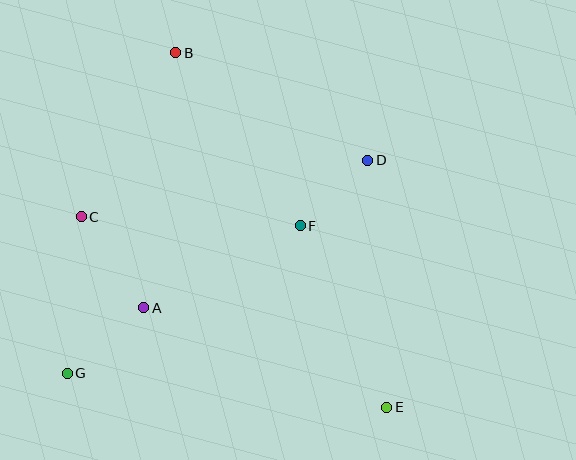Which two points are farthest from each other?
Points B and E are farthest from each other.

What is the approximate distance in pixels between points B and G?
The distance between B and G is approximately 339 pixels.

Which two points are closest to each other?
Points D and F are closest to each other.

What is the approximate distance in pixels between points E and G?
The distance between E and G is approximately 322 pixels.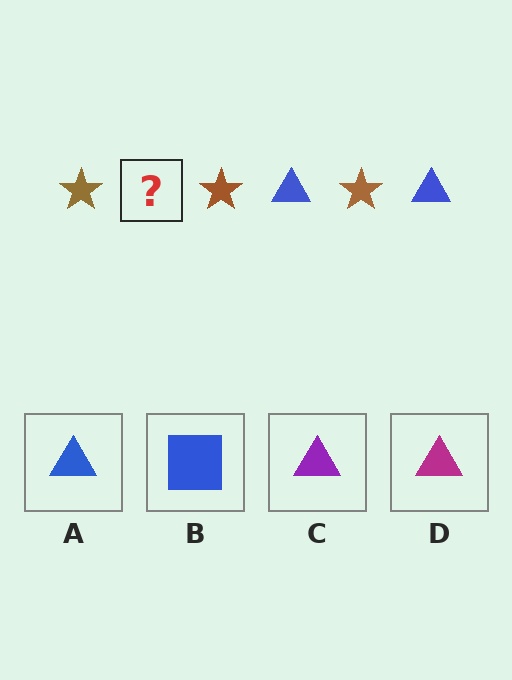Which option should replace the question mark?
Option A.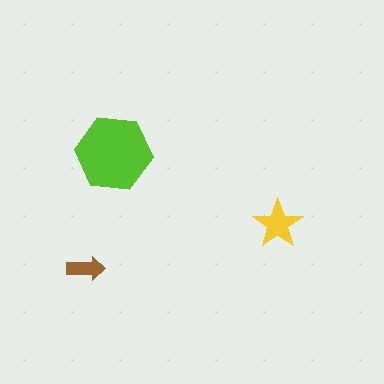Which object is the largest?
The lime hexagon.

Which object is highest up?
The lime hexagon is topmost.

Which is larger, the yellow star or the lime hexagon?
The lime hexagon.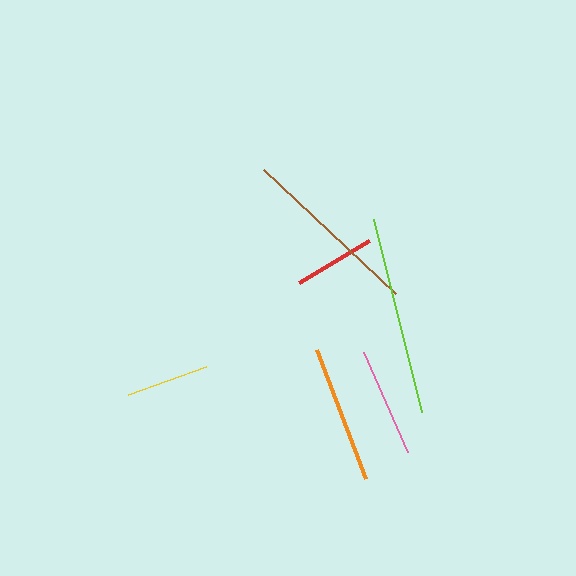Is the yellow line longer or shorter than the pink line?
The pink line is longer than the yellow line.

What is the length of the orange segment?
The orange segment is approximately 138 pixels long.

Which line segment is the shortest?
The red line is the shortest at approximately 82 pixels.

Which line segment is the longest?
The lime line is the longest at approximately 198 pixels.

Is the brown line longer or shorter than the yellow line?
The brown line is longer than the yellow line.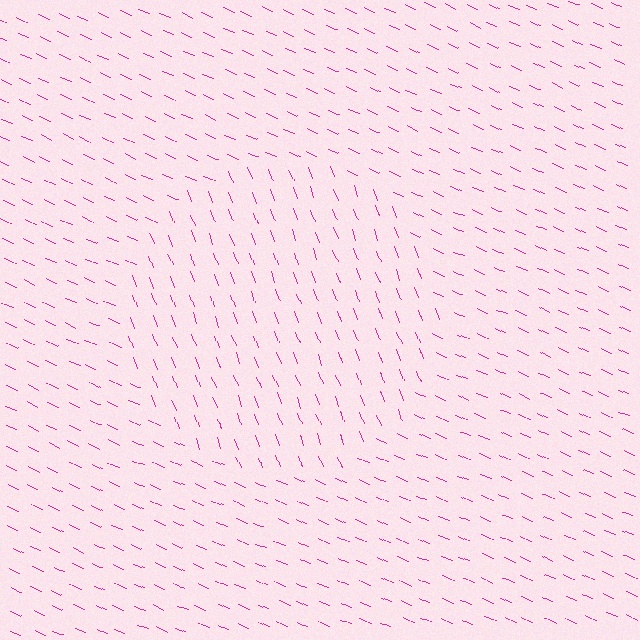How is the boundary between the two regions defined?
The boundary is defined purely by a change in line orientation (approximately 45 degrees difference). All lines are the same color and thickness.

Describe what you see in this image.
The image is filled with small magenta line segments. A circle region in the image has lines oriented differently from the surrounding lines, creating a visible texture boundary.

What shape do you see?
I see a circle.